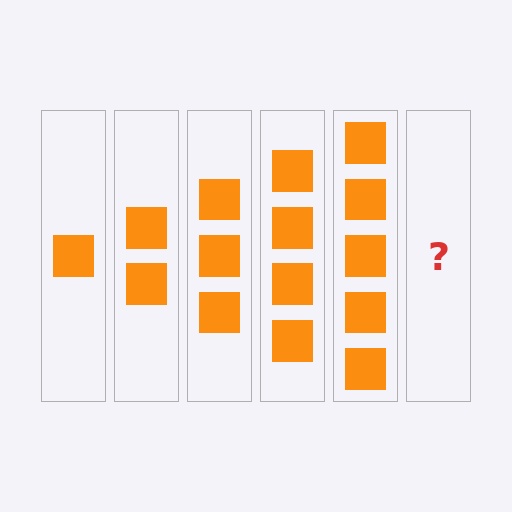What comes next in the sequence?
The next element should be 6 squares.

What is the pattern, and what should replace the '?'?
The pattern is that each step adds one more square. The '?' should be 6 squares.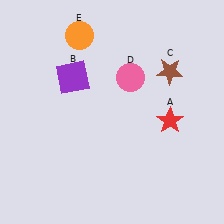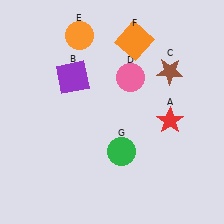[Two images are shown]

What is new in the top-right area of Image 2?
An orange square (F) was added in the top-right area of Image 2.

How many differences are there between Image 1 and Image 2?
There are 2 differences between the two images.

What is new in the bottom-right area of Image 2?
A green circle (G) was added in the bottom-right area of Image 2.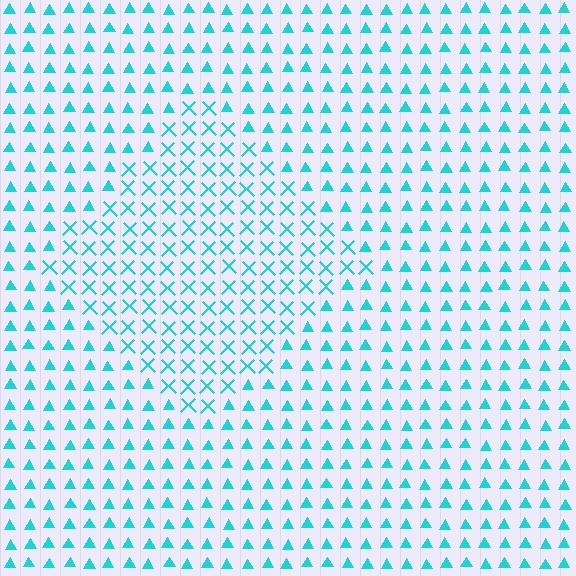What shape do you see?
I see a diamond.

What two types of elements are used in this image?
The image uses X marks inside the diamond region and triangles outside it.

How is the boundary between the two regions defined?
The boundary is defined by a change in element shape: X marks inside vs. triangles outside. All elements share the same color and spacing.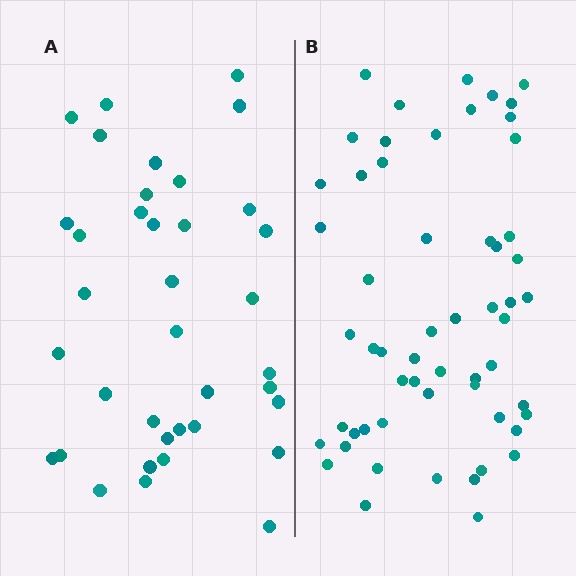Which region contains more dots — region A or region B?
Region B (the right region) has more dots.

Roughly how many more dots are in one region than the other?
Region B has approximately 20 more dots than region A.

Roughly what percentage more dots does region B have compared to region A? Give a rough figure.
About 55% more.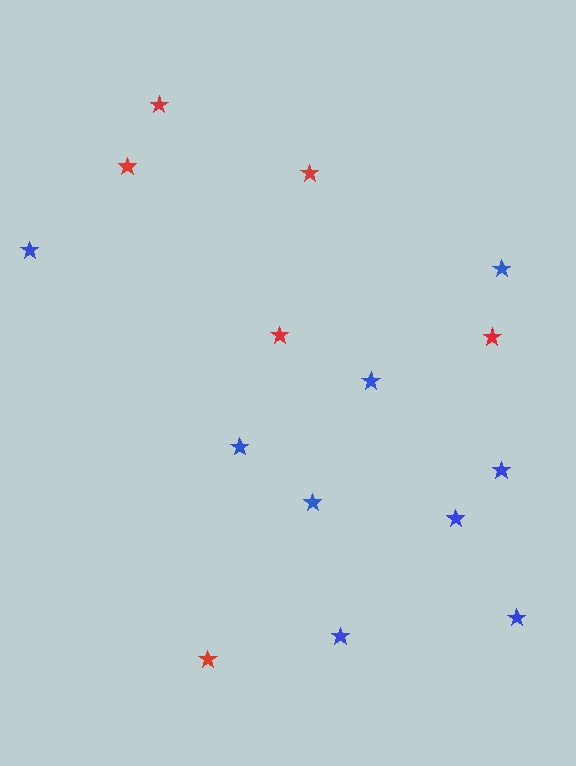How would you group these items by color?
There are 2 groups: one group of blue stars (9) and one group of red stars (6).